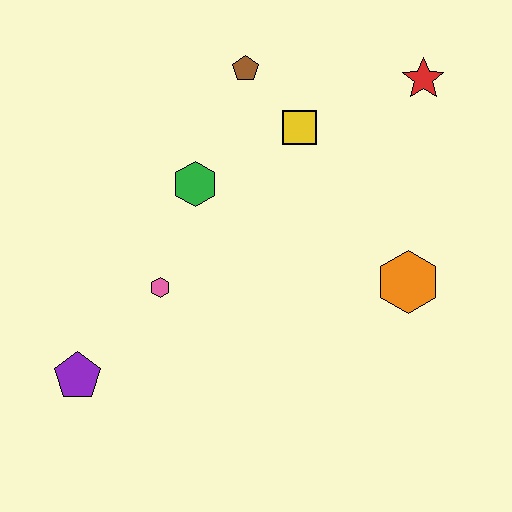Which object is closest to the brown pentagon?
The yellow square is closest to the brown pentagon.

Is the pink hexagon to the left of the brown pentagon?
Yes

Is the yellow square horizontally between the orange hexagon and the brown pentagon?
Yes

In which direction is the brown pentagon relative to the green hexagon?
The brown pentagon is above the green hexagon.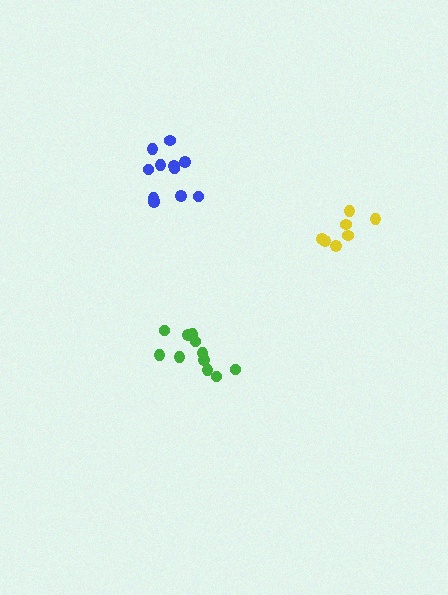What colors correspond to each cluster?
The clusters are colored: blue, yellow, green.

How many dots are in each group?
Group 1: 12 dots, Group 2: 7 dots, Group 3: 11 dots (30 total).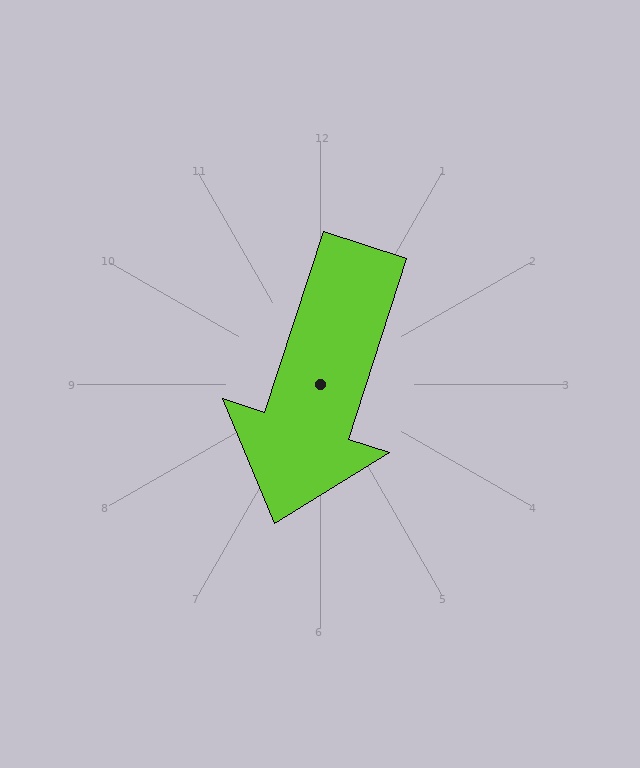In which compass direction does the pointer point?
South.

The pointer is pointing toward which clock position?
Roughly 7 o'clock.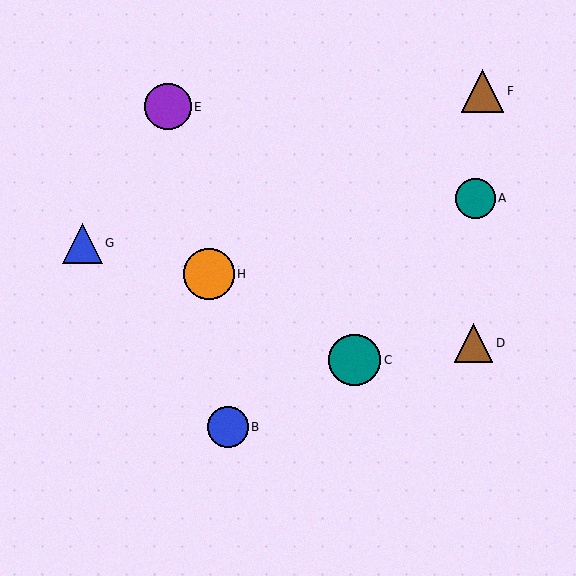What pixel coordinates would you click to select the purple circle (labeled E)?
Click at (168, 107) to select the purple circle E.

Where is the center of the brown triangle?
The center of the brown triangle is at (483, 91).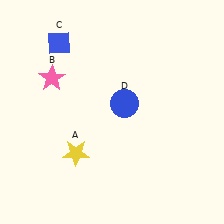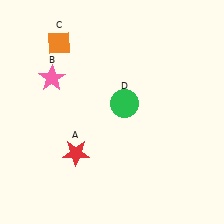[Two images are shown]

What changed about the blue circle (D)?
In Image 1, D is blue. In Image 2, it changed to green.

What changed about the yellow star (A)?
In Image 1, A is yellow. In Image 2, it changed to red.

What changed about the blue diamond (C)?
In Image 1, C is blue. In Image 2, it changed to orange.